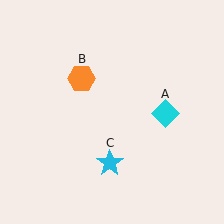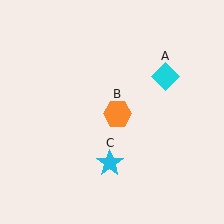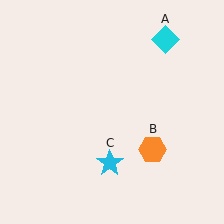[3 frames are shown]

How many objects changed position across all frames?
2 objects changed position: cyan diamond (object A), orange hexagon (object B).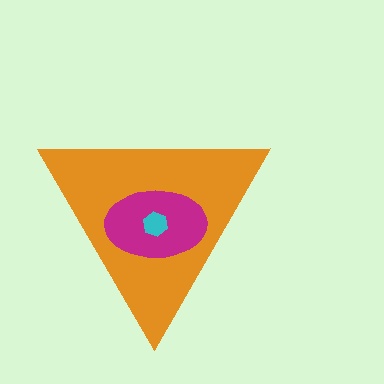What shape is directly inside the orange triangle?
The magenta ellipse.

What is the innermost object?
The cyan hexagon.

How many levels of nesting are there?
3.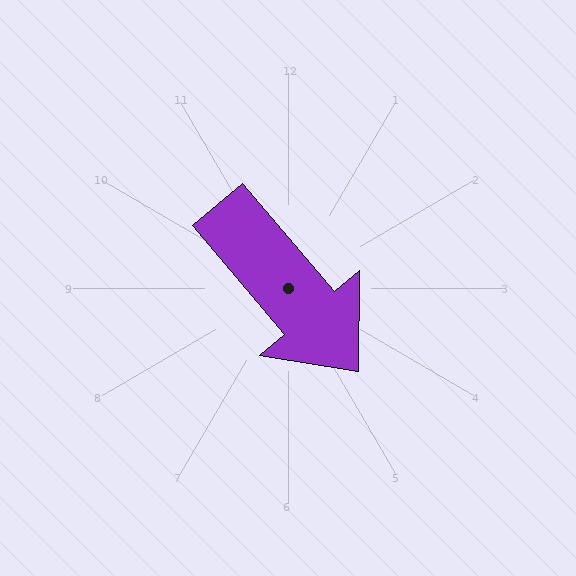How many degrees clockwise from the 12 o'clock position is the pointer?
Approximately 140 degrees.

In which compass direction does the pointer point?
Southeast.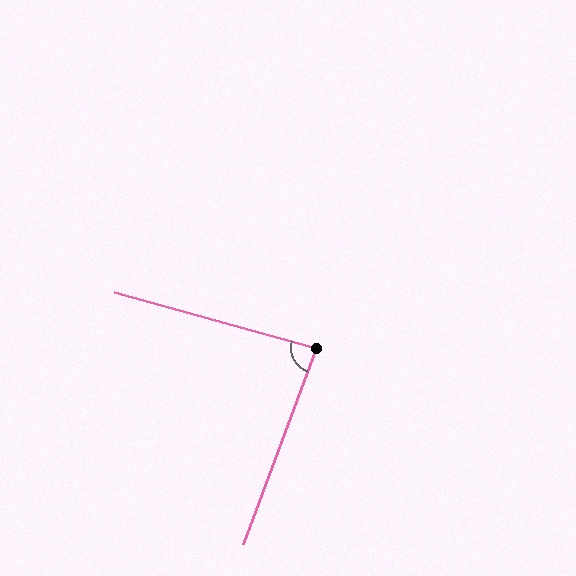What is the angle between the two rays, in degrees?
Approximately 85 degrees.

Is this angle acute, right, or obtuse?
It is acute.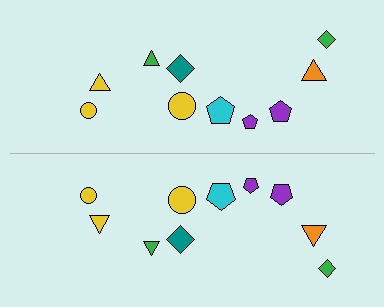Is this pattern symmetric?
Yes, this pattern has bilateral (reflection) symmetry.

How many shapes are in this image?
There are 20 shapes in this image.